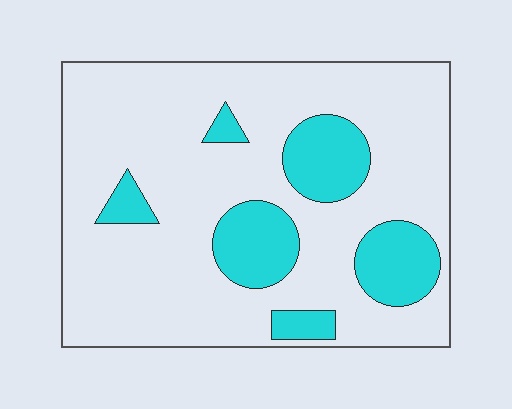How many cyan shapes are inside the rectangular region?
6.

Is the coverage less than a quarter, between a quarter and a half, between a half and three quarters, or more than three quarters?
Less than a quarter.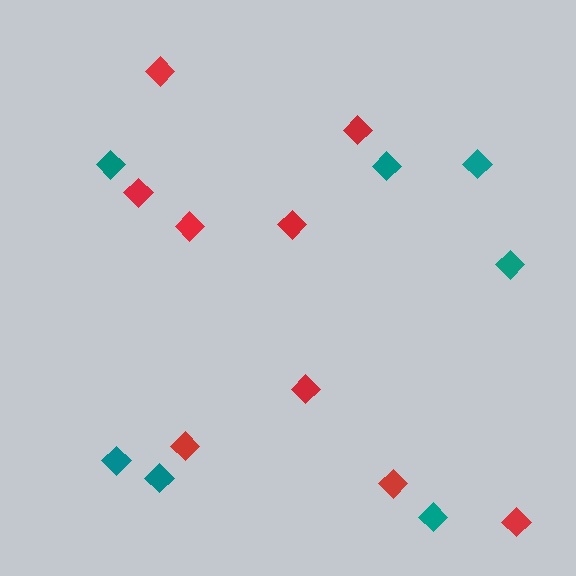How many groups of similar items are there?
There are 2 groups: one group of red diamonds (9) and one group of teal diamonds (7).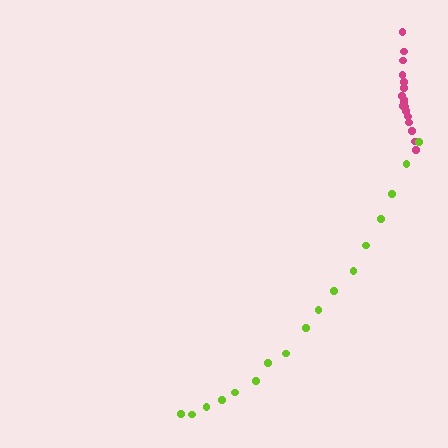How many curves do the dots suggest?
There are 2 distinct paths.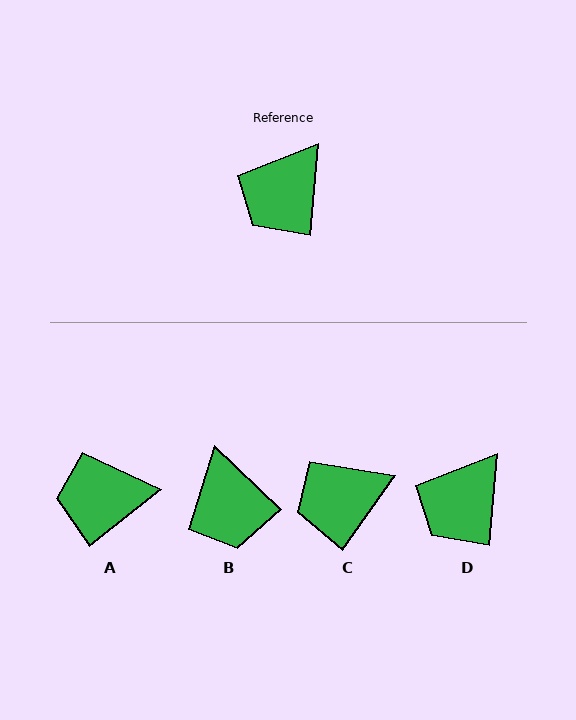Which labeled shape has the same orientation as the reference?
D.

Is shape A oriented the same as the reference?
No, it is off by about 46 degrees.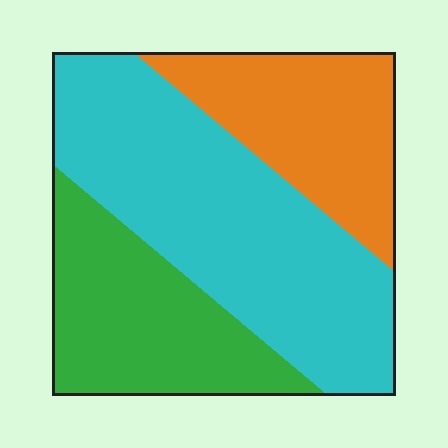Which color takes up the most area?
Cyan, at roughly 50%.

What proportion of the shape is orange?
Orange covers roughly 25% of the shape.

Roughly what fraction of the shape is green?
Green covers about 25% of the shape.